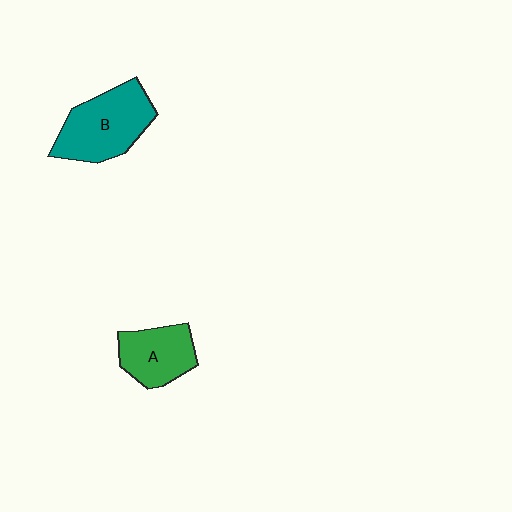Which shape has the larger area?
Shape B (teal).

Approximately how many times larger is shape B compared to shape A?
Approximately 1.4 times.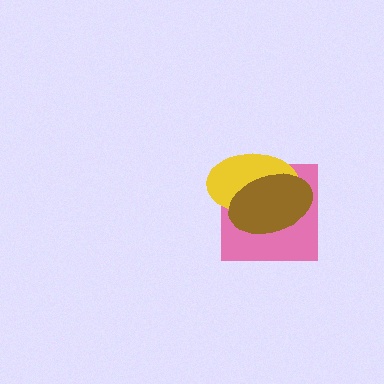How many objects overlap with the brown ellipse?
2 objects overlap with the brown ellipse.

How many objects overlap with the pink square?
2 objects overlap with the pink square.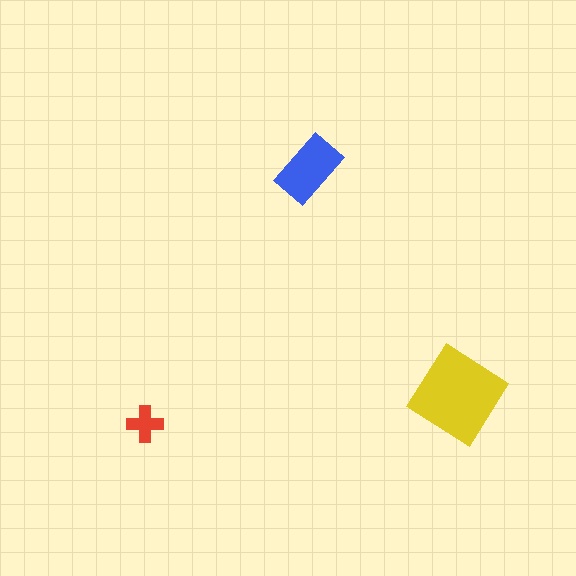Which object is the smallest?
The red cross.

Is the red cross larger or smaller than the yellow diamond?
Smaller.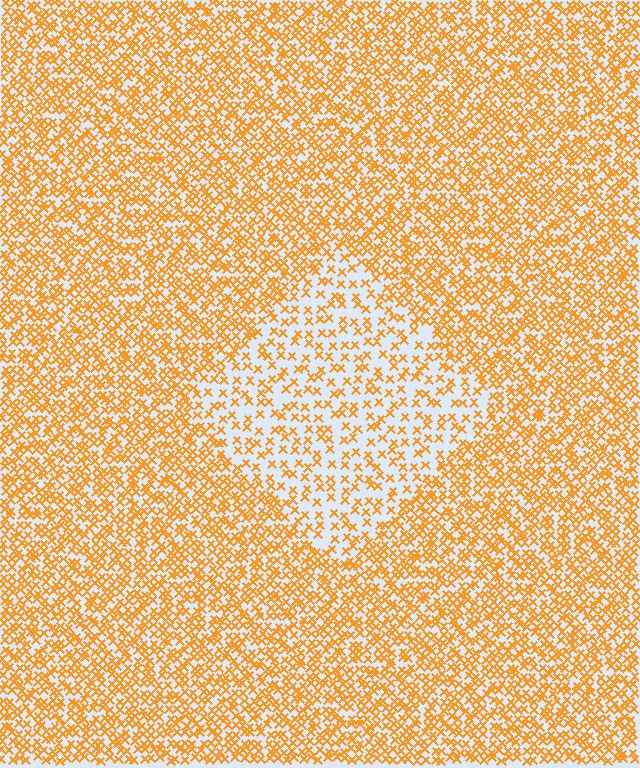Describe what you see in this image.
The image contains small orange elements arranged at two different densities. A diamond-shaped region is visible where the elements are less densely packed than the surrounding area.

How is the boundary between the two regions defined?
The boundary is defined by a change in element density (approximately 2.1x ratio). All elements are the same color, size, and shape.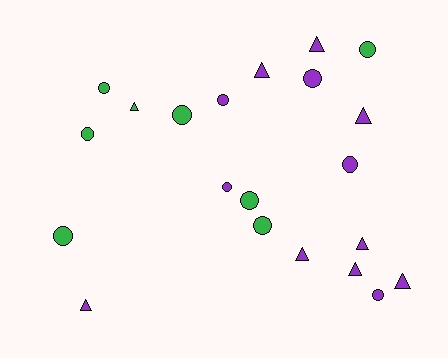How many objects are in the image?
There are 21 objects.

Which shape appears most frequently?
Circle, with 12 objects.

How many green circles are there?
There are 7 green circles.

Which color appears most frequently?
Purple, with 13 objects.